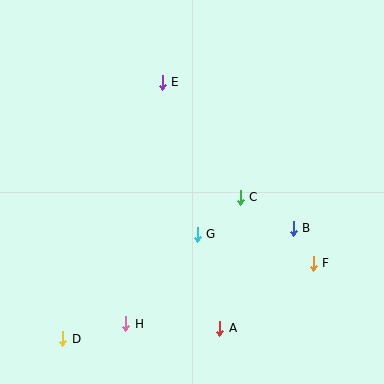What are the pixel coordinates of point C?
Point C is at (240, 197).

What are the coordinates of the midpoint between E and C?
The midpoint between E and C is at (201, 140).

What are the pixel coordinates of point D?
Point D is at (63, 339).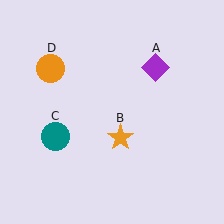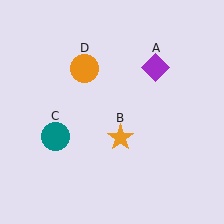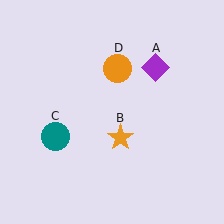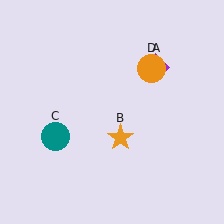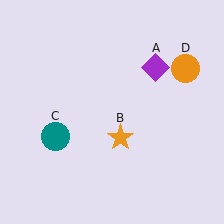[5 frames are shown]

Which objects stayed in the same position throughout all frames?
Purple diamond (object A) and orange star (object B) and teal circle (object C) remained stationary.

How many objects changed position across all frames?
1 object changed position: orange circle (object D).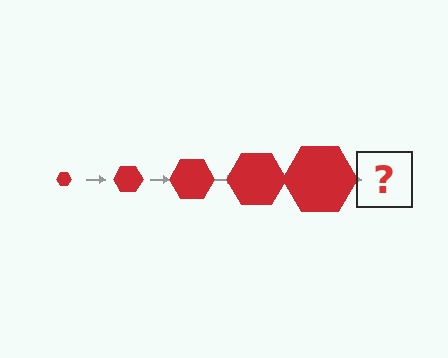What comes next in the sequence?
The next element should be a red hexagon, larger than the previous one.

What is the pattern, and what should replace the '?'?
The pattern is that the hexagon gets progressively larger each step. The '?' should be a red hexagon, larger than the previous one.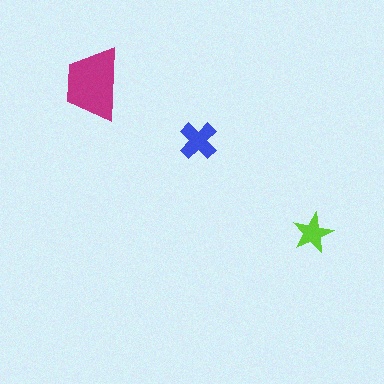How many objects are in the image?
There are 3 objects in the image.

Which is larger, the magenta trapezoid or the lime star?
The magenta trapezoid.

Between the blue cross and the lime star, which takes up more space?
The blue cross.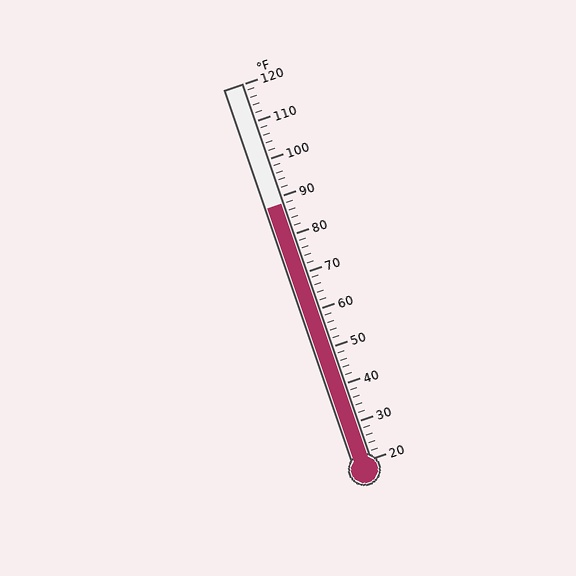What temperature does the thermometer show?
The thermometer shows approximately 88°F.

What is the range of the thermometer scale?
The thermometer scale ranges from 20°F to 120°F.